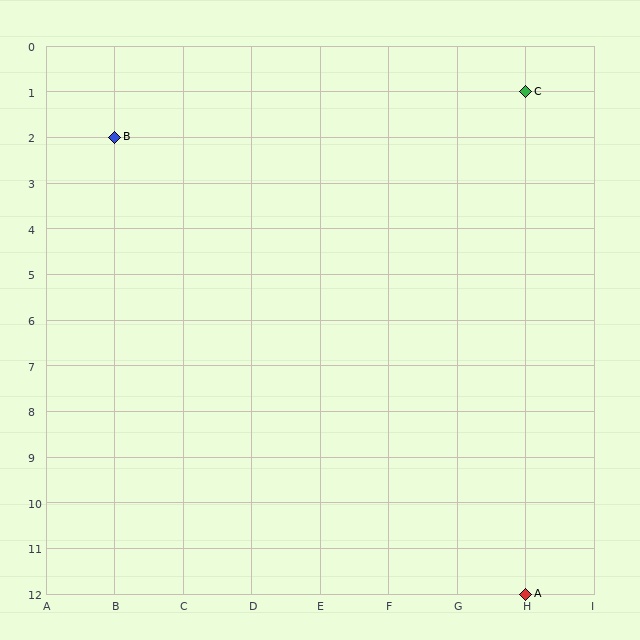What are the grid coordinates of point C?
Point C is at grid coordinates (H, 1).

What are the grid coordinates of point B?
Point B is at grid coordinates (B, 2).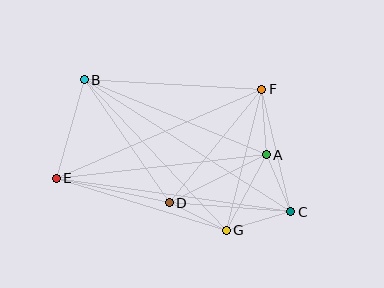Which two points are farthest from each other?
Points B and C are farthest from each other.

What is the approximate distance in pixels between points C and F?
The distance between C and F is approximately 126 pixels.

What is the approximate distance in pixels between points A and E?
The distance between A and E is approximately 211 pixels.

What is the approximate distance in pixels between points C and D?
The distance between C and D is approximately 122 pixels.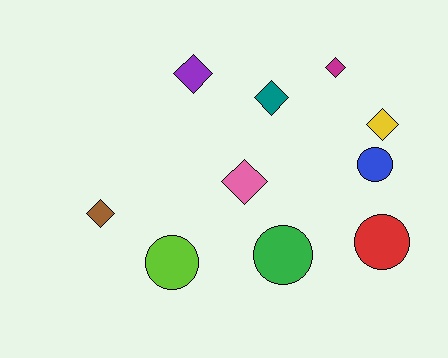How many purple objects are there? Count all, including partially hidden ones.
There is 1 purple object.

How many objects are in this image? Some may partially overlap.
There are 10 objects.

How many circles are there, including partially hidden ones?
There are 4 circles.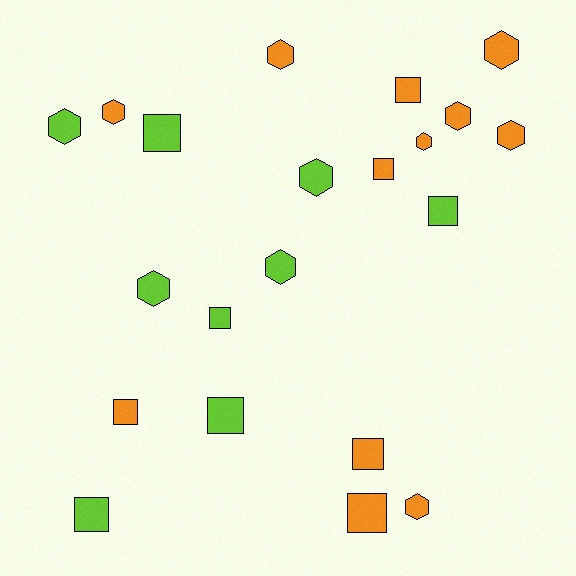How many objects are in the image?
There are 21 objects.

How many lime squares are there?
There are 5 lime squares.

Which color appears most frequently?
Orange, with 12 objects.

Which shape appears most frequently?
Hexagon, with 11 objects.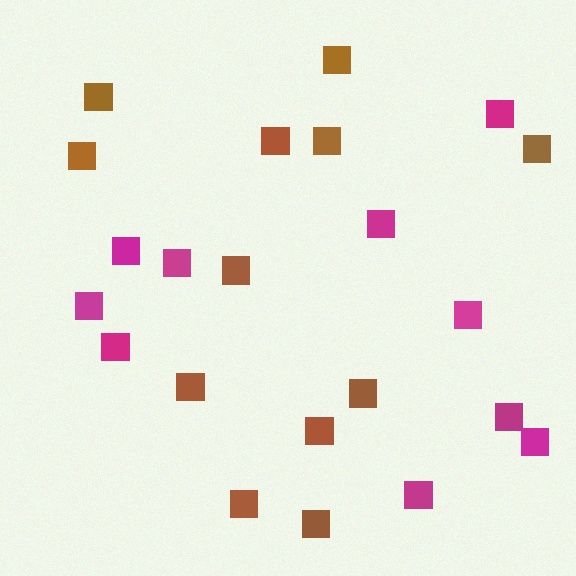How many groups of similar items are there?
There are 2 groups: one group of magenta squares (10) and one group of brown squares (12).